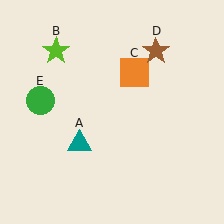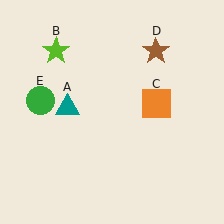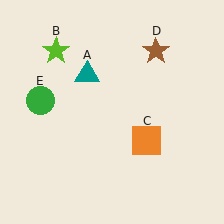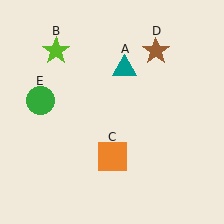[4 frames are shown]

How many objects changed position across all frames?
2 objects changed position: teal triangle (object A), orange square (object C).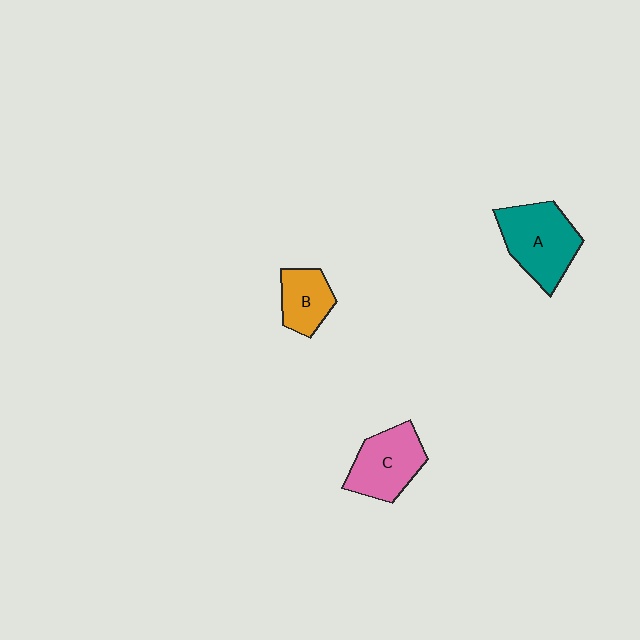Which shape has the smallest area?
Shape B (orange).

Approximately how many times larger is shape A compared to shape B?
Approximately 1.7 times.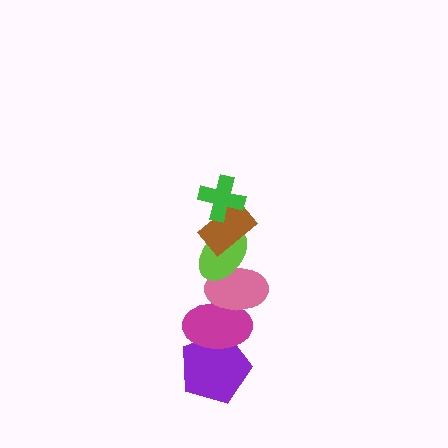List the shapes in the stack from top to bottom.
From top to bottom: the green cross, the brown rectangle, the lime ellipse, the pink ellipse, the magenta ellipse, the purple pentagon.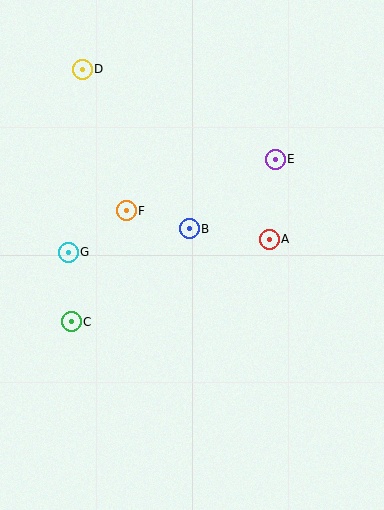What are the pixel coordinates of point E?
Point E is at (275, 159).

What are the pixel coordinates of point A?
Point A is at (269, 239).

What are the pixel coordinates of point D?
Point D is at (82, 69).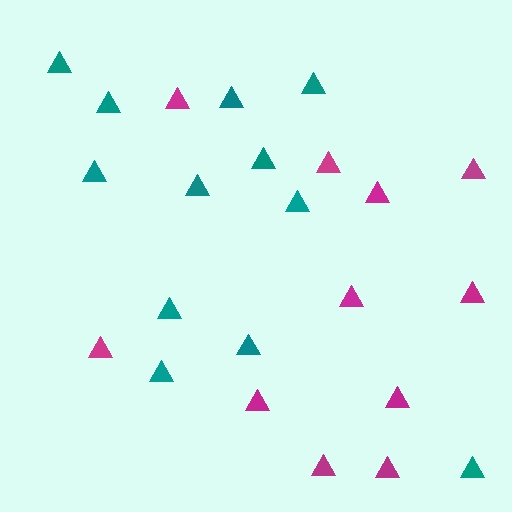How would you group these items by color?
There are 2 groups: one group of magenta triangles (11) and one group of teal triangles (12).